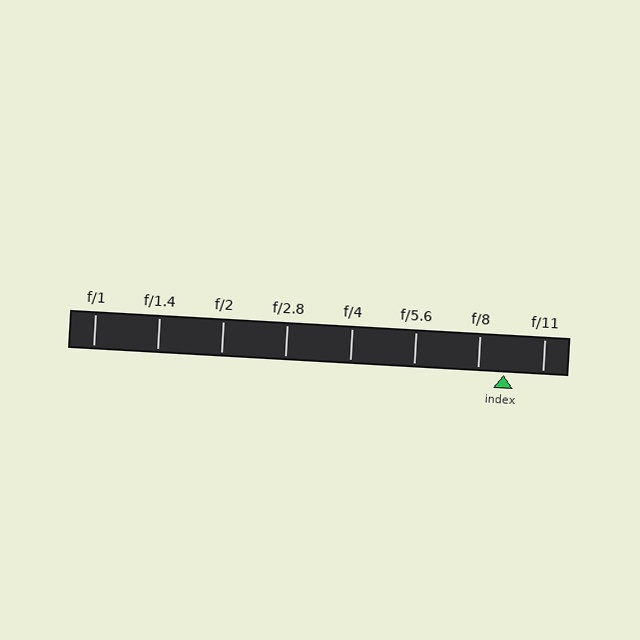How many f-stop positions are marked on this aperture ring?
There are 8 f-stop positions marked.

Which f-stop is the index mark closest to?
The index mark is closest to f/8.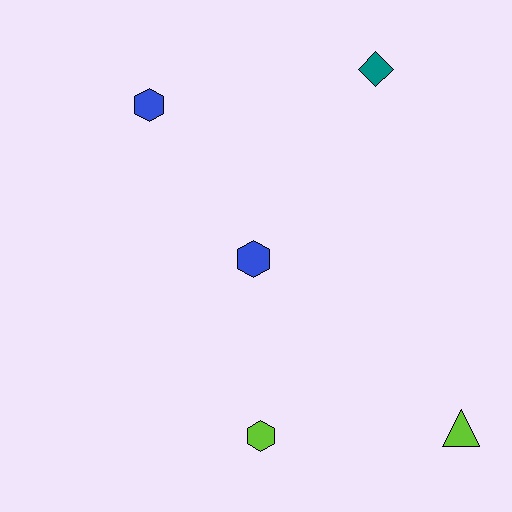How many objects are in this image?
There are 5 objects.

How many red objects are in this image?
There are no red objects.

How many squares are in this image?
There are no squares.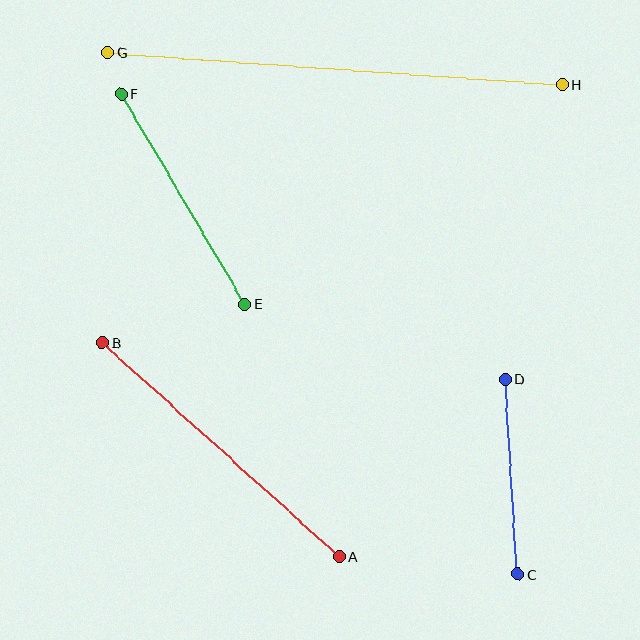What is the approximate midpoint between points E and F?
The midpoint is at approximately (183, 199) pixels.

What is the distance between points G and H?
The distance is approximately 456 pixels.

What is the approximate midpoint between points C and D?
The midpoint is at approximately (511, 477) pixels.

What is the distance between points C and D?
The distance is approximately 195 pixels.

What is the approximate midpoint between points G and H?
The midpoint is at approximately (335, 69) pixels.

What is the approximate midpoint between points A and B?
The midpoint is at approximately (221, 450) pixels.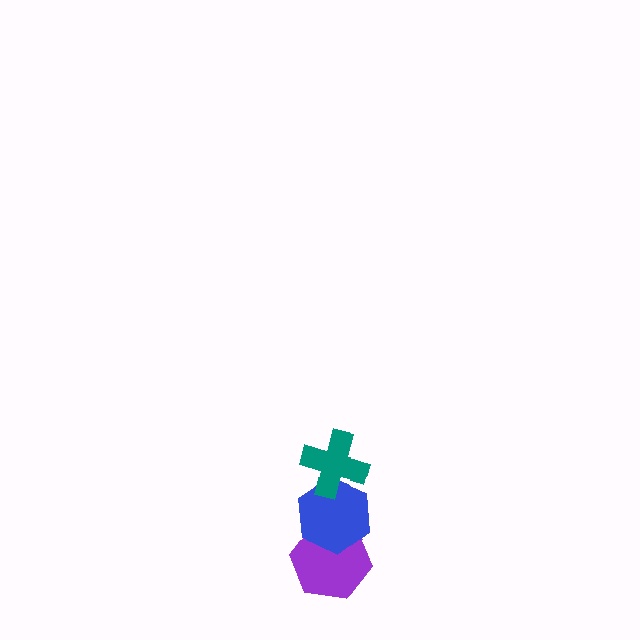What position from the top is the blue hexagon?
The blue hexagon is 2nd from the top.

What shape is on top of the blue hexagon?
The teal cross is on top of the blue hexagon.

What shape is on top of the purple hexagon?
The blue hexagon is on top of the purple hexagon.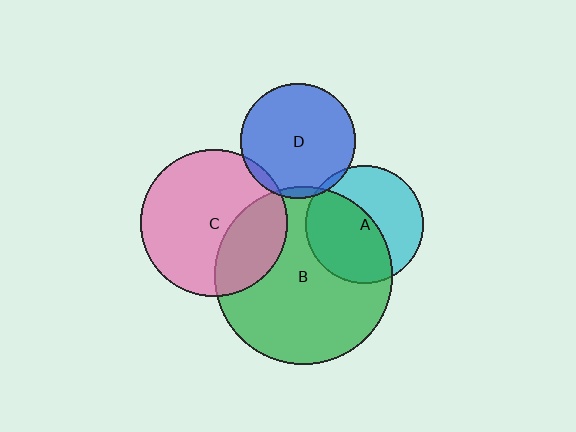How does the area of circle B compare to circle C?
Approximately 1.5 times.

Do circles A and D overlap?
Yes.